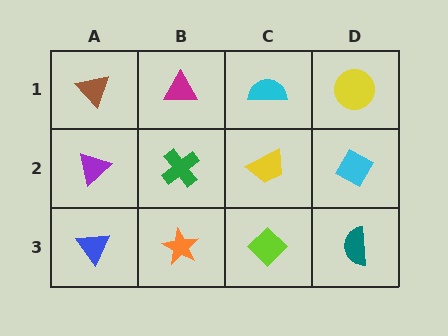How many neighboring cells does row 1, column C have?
3.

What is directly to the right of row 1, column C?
A yellow circle.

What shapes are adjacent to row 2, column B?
A magenta triangle (row 1, column B), an orange star (row 3, column B), a purple triangle (row 2, column A), a yellow trapezoid (row 2, column C).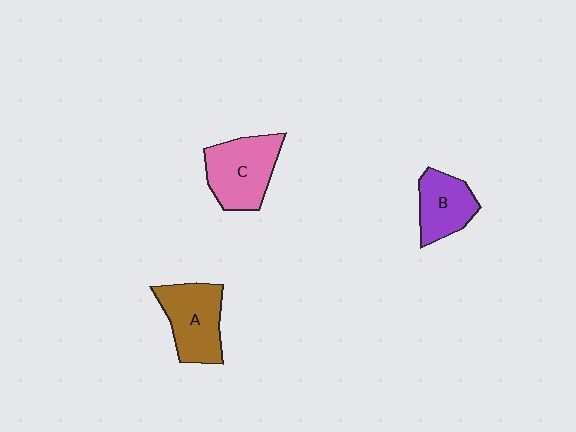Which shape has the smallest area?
Shape B (purple).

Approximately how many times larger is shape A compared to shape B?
Approximately 1.3 times.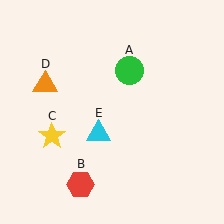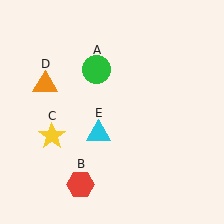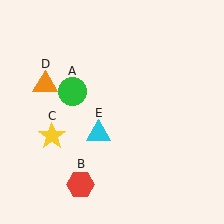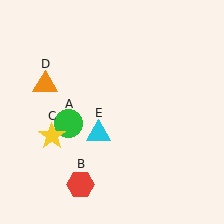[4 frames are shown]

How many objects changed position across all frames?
1 object changed position: green circle (object A).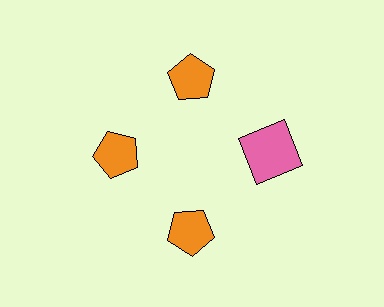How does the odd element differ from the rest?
It differs in both color (pink instead of orange) and shape (square instead of pentagon).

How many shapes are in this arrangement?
There are 4 shapes arranged in a ring pattern.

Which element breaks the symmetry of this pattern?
The pink square at roughly the 3 o'clock position breaks the symmetry. All other shapes are orange pentagons.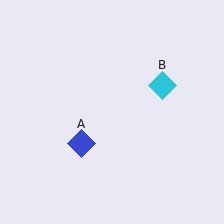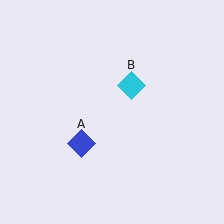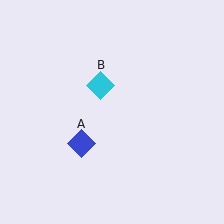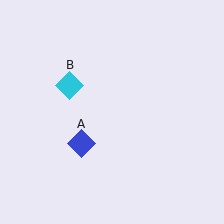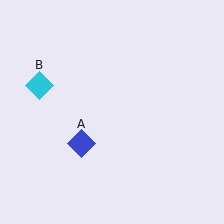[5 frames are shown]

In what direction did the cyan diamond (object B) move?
The cyan diamond (object B) moved left.